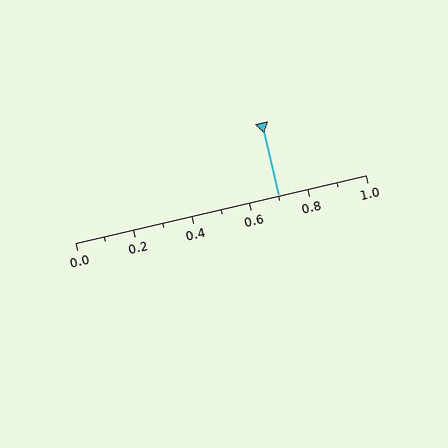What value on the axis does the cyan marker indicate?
The marker indicates approximately 0.7.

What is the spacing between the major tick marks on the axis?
The major ticks are spaced 0.2 apart.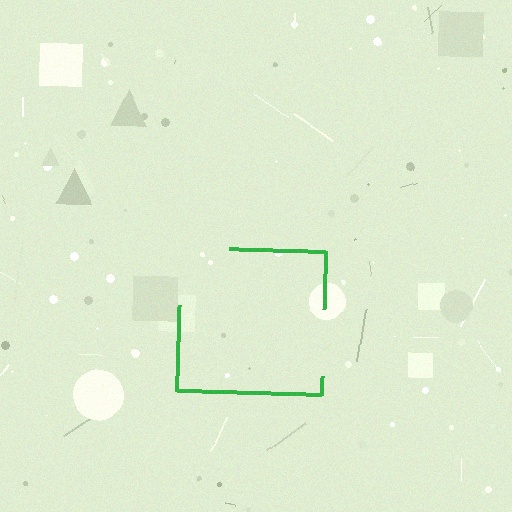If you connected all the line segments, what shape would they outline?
They would outline a square.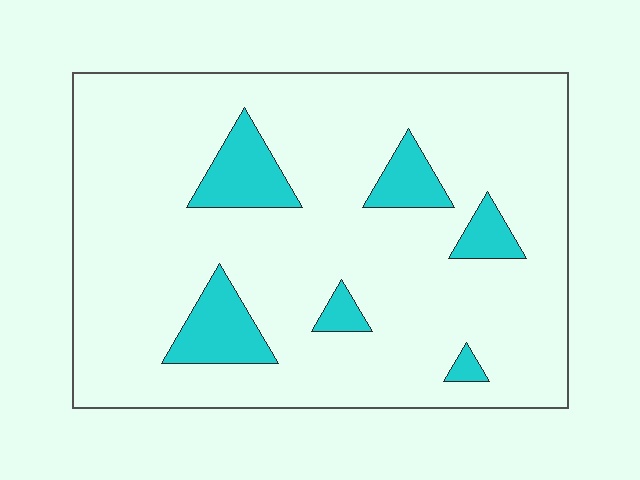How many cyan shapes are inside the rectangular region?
6.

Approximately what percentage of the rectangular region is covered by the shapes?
Approximately 15%.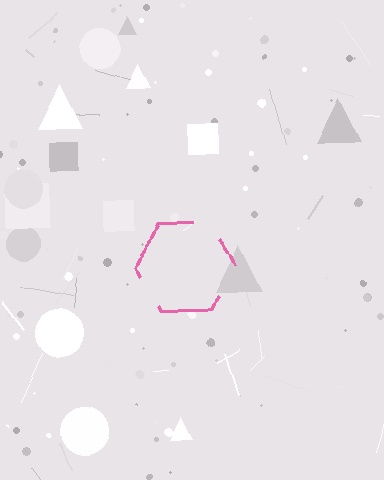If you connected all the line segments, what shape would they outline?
They would outline a hexagon.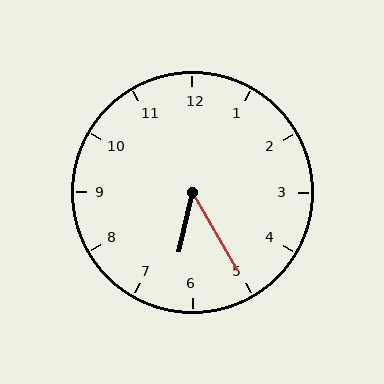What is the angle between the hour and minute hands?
Approximately 42 degrees.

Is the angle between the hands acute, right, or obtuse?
It is acute.